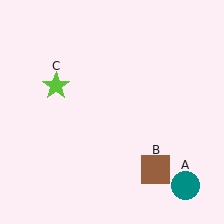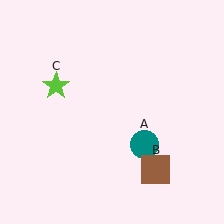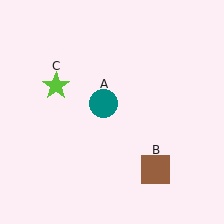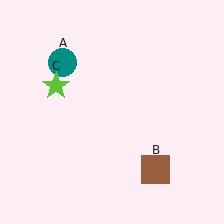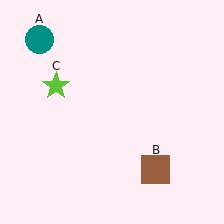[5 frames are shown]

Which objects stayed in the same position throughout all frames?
Brown square (object B) and lime star (object C) remained stationary.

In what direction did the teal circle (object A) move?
The teal circle (object A) moved up and to the left.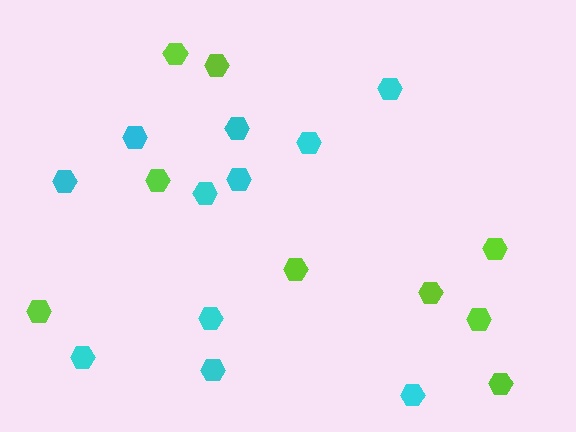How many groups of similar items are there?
There are 2 groups: one group of lime hexagons (9) and one group of cyan hexagons (11).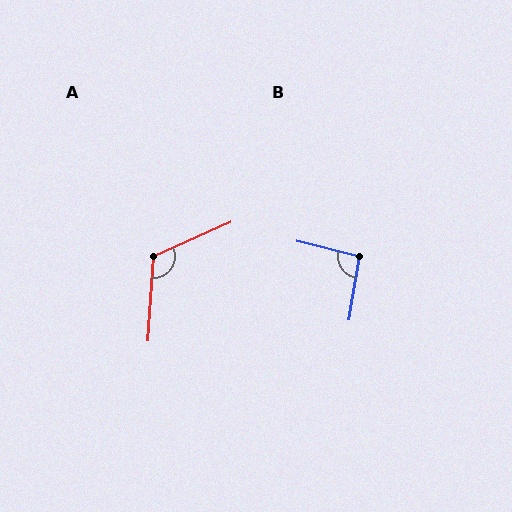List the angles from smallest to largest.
B (94°), A (118°).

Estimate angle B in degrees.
Approximately 94 degrees.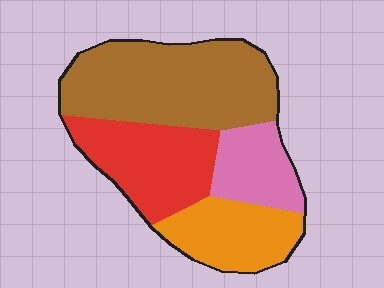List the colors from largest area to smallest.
From largest to smallest: brown, red, orange, pink.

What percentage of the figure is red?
Red takes up about one quarter (1/4) of the figure.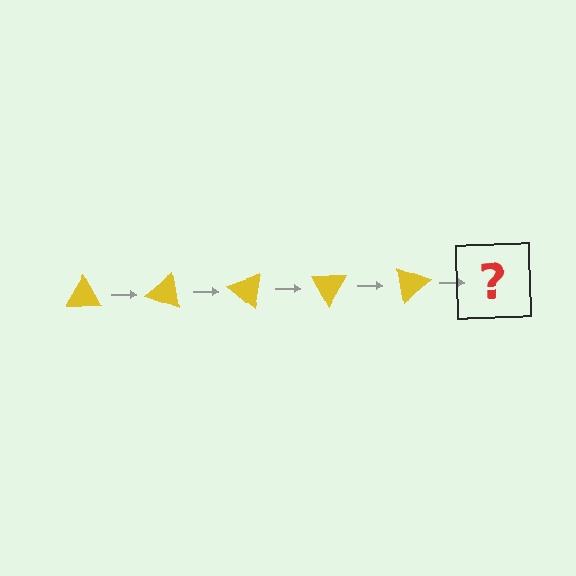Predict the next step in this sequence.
The next step is a yellow triangle rotated 100 degrees.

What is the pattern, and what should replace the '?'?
The pattern is that the triangle rotates 20 degrees each step. The '?' should be a yellow triangle rotated 100 degrees.